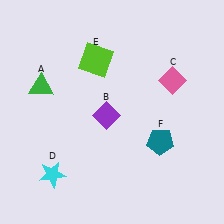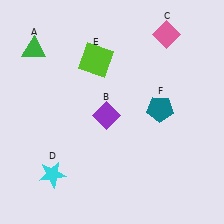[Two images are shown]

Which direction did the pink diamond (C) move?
The pink diamond (C) moved up.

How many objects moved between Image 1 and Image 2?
3 objects moved between the two images.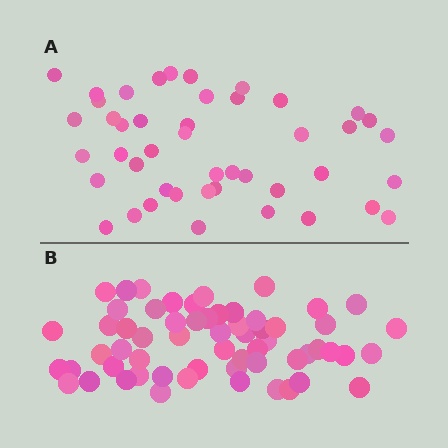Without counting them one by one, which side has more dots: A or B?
Region B (the bottom region) has more dots.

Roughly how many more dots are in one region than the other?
Region B has approximately 15 more dots than region A.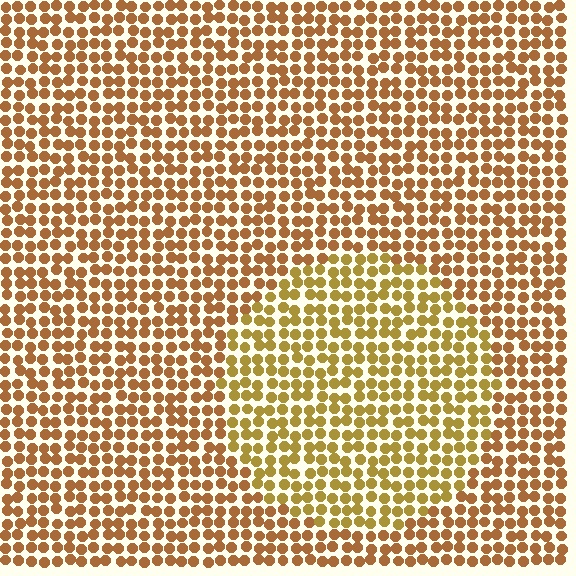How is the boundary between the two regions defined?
The boundary is defined purely by a slight shift in hue (about 22 degrees). Spacing, size, and orientation are identical on both sides.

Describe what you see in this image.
The image is filled with small brown elements in a uniform arrangement. A circle-shaped region is visible where the elements are tinted to a slightly different hue, forming a subtle color boundary.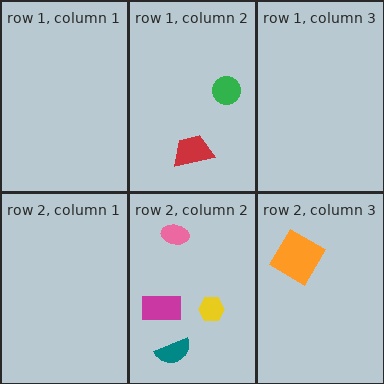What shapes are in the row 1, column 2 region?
The green circle, the red trapezoid.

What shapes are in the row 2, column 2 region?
The pink ellipse, the yellow hexagon, the magenta rectangle, the teal semicircle.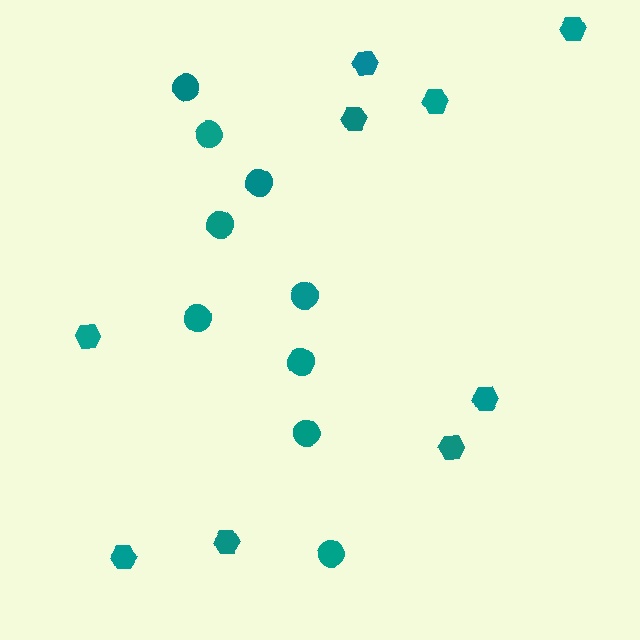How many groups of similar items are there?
There are 2 groups: one group of circles (9) and one group of hexagons (9).